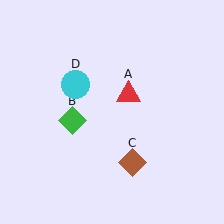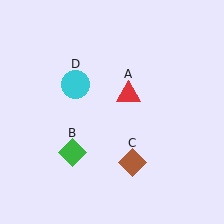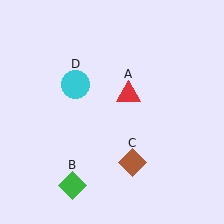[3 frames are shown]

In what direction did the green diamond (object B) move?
The green diamond (object B) moved down.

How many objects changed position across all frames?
1 object changed position: green diamond (object B).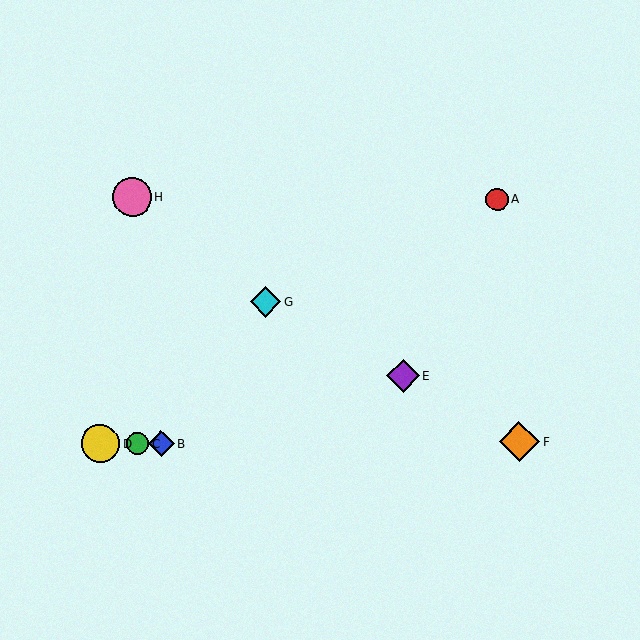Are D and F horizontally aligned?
Yes, both are at y≈443.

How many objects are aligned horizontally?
4 objects (B, C, D, F) are aligned horizontally.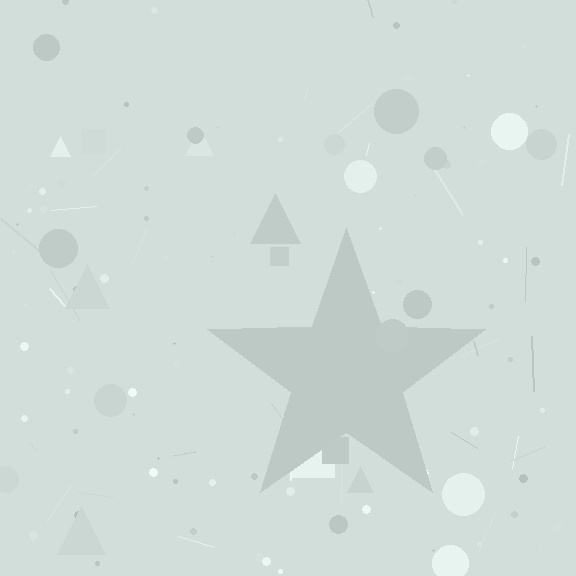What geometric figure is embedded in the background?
A star is embedded in the background.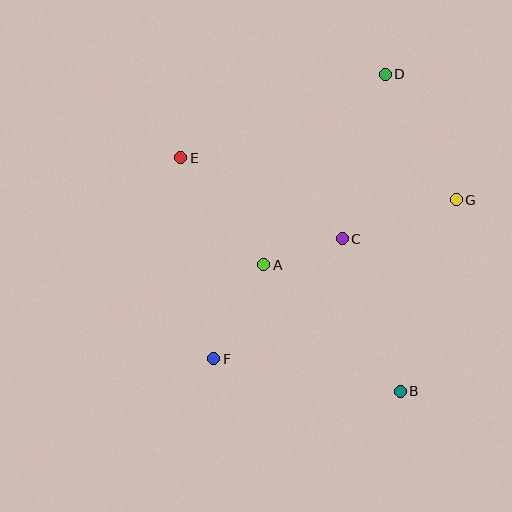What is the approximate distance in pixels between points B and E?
The distance between B and E is approximately 320 pixels.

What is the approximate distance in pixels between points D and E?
The distance between D and E is approximately 221 pixels.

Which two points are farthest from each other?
Points D and F are farthest from each other.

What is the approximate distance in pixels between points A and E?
The distance between A and E is approximately 135 pixels.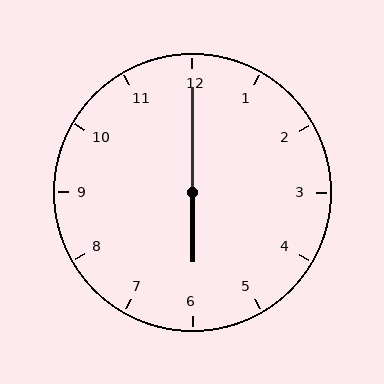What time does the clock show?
6:00.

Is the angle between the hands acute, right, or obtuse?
It is obtuse.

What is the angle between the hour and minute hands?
Approximately 180 degrees.